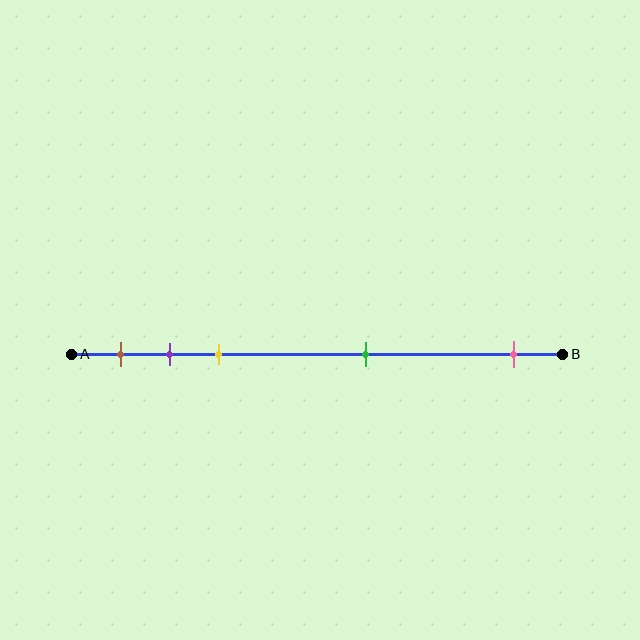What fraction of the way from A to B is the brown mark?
The brown mark is approximately 10% (0.1) of the way from A to B.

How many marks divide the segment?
There are 5 marks dividing the segment.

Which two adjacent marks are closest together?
The purple and yellow marks are the closest adjacent pair.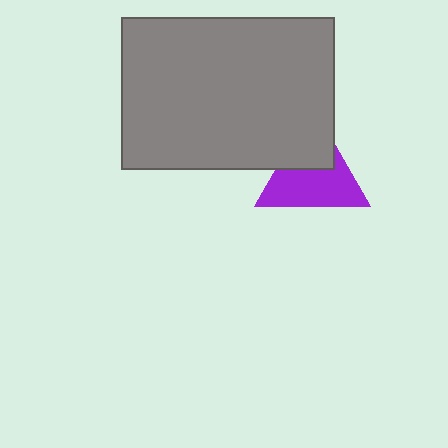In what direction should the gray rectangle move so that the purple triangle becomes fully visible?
The gray rectangle should move up. That is the shortest direction to clear the overlap and leave the purple triangle fully visible.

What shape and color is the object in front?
The object in front is a gray rectangle.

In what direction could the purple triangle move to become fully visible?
The purple triangle could move down. That would shift it out from behind the gray rectangle entirely.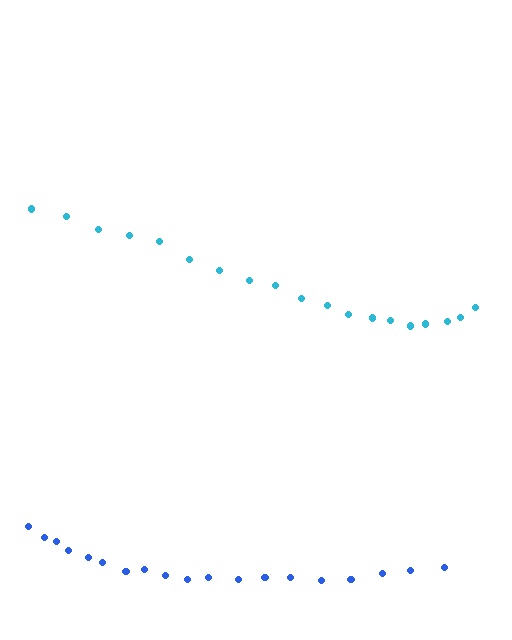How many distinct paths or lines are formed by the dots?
There are 2 distinct paths.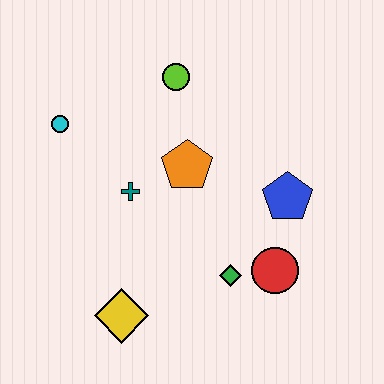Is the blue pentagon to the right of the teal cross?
Yes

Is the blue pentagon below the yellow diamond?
No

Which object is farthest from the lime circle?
The yellow diamond is farthest from the lime circle.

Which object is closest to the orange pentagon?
The teal cross is closest to the orange pentagon.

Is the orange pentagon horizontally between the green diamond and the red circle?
No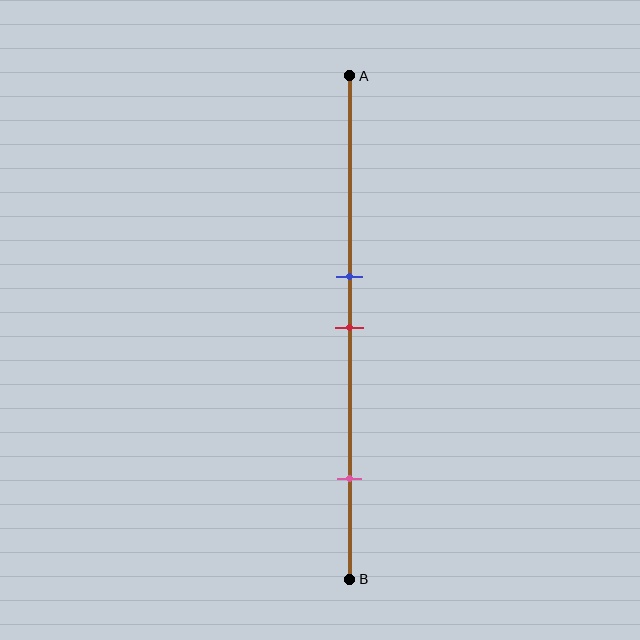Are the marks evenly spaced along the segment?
No, the marks are not evenly spaced.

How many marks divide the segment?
There are 3 marks dividing the segment.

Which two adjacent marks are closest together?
The blue and red marks are the closest adjacent pair.